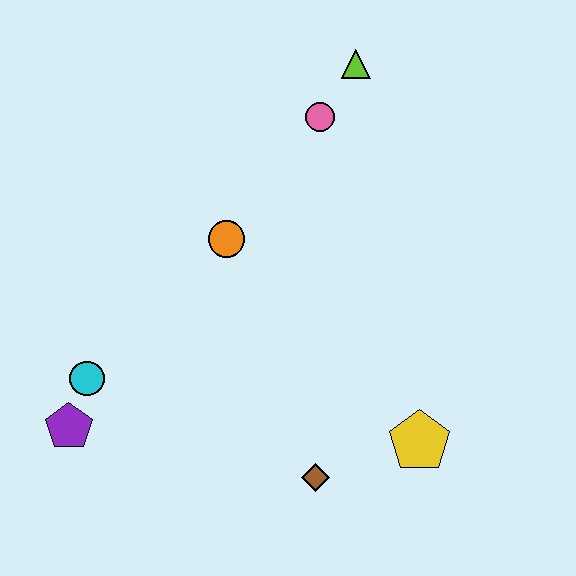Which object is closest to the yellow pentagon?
The brown diamond is closest to the yellow pentagon.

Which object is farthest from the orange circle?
The yellow pentagon is farthest from the orange circle.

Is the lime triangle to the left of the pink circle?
No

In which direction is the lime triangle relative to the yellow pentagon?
The lime triangle is above the yellow pentagon.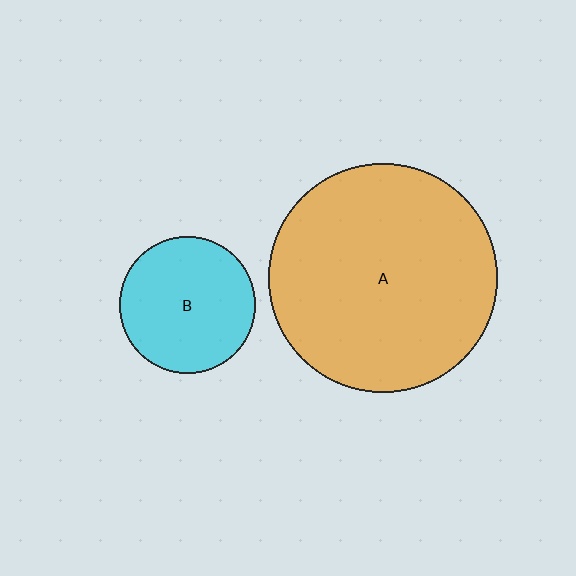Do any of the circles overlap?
No, none of the circles overlap.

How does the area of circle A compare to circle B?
Approximately 2.8 times.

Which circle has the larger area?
Circle A (orange).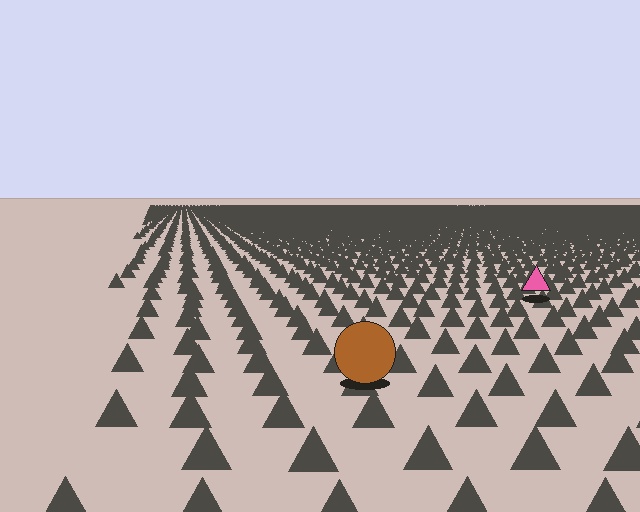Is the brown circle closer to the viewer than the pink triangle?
Yes. The brown circle is closer — you can tell from the texture gradient: the ground texture is coarser near it.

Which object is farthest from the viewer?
The pink triangle is farthest from the viewer. It appears smaller and the ground texture around it is denser.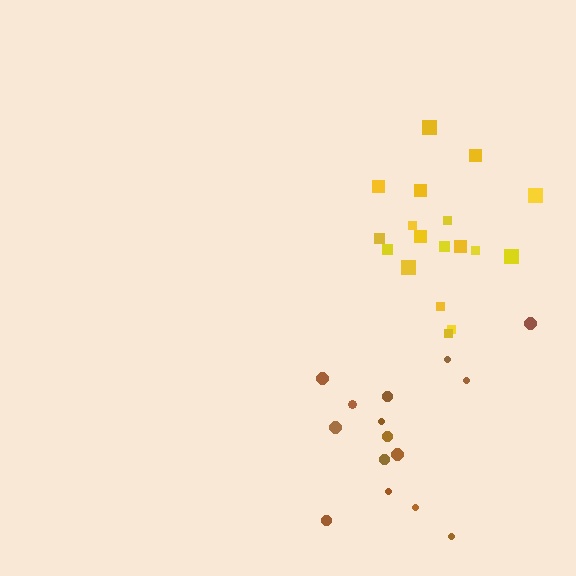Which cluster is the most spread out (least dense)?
Brown.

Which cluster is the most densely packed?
Yellow.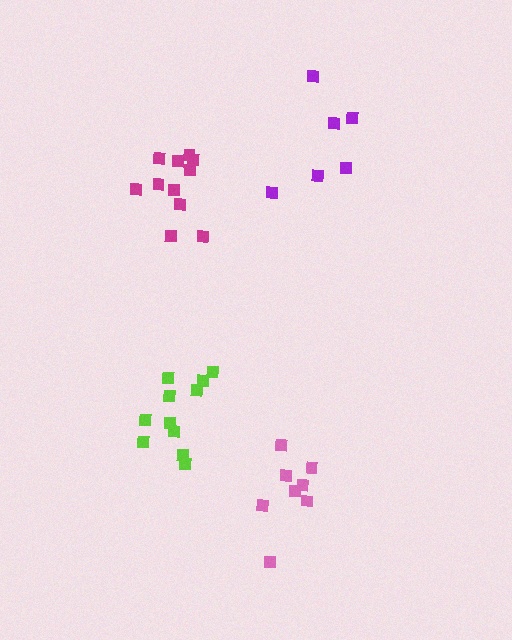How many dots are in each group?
Group 1: 11 dots, Group 2: 6 dots, Group 3: 8 dots, Group 4: 11 dots (36 total).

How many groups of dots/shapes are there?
There are 4 groups.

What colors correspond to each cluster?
The clusters are colored: magenta, purple, pink, lime.